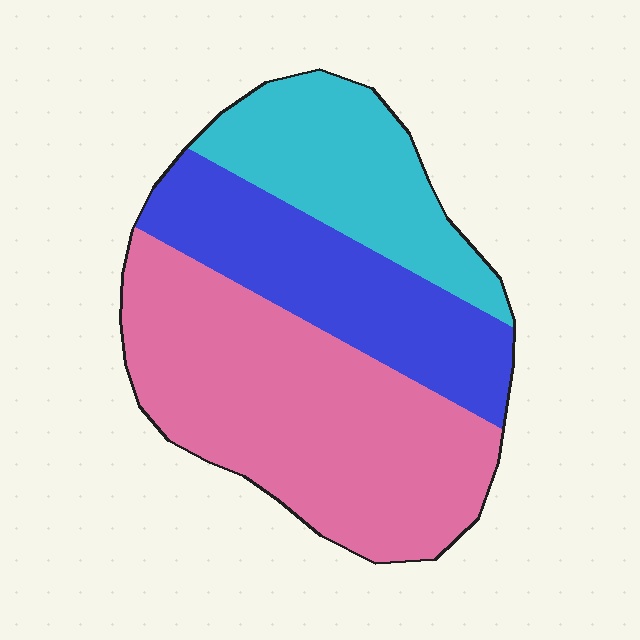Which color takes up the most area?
Pink, at roughly 50%.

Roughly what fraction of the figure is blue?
Blue takes up between a sixth and a third of the figure.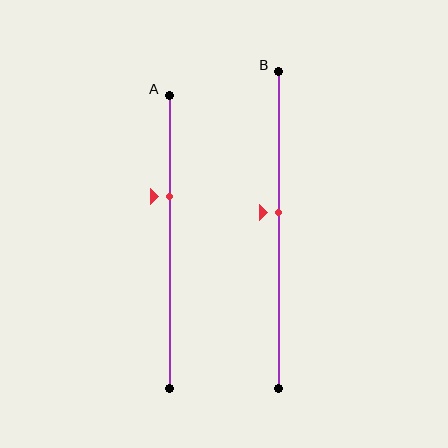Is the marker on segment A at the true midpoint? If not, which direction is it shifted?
No, the marker on segment A is shifted upward by about 16% of the segment length.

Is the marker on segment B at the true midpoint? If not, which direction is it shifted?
No, the marker on segment B is shifted upward by about 5% of the segment length.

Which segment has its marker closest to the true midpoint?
Segment B has its marker closest to the true midpoint.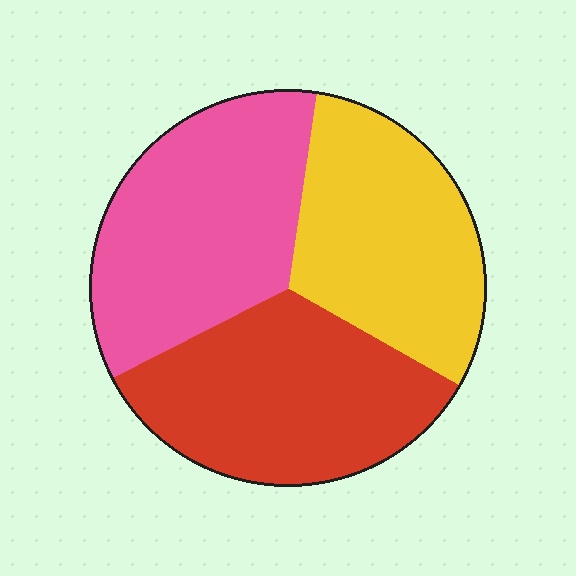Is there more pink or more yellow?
Pink.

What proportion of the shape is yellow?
Yellow covers roughly 30% of the shape.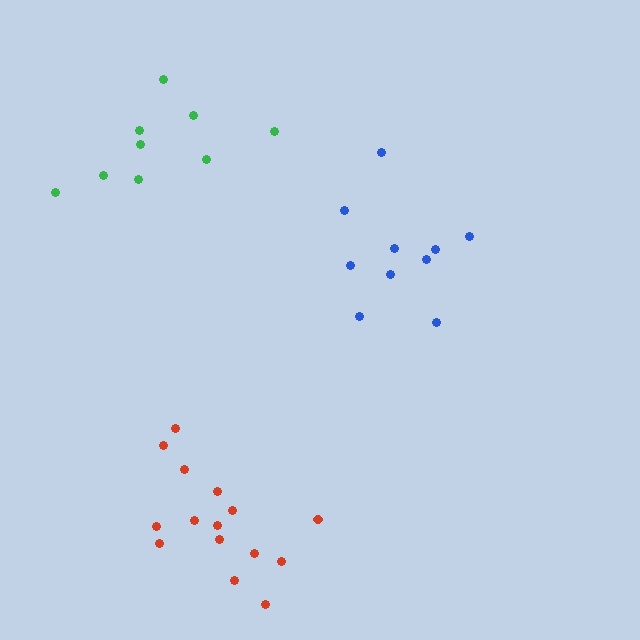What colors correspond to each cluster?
The clusters are colored: blue, green, red.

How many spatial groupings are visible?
There are 3 spatial groupings.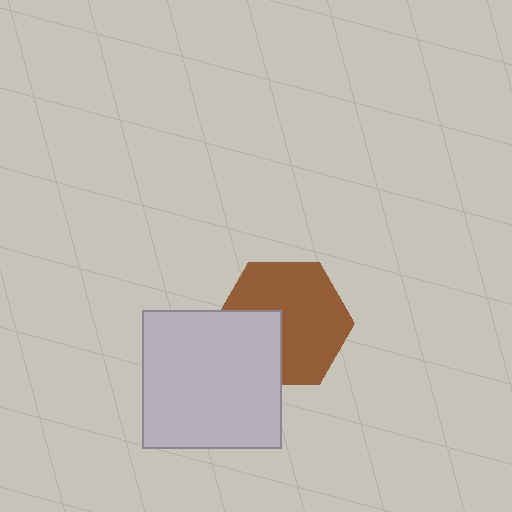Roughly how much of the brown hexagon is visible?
Most of it is visible (roughly 69%).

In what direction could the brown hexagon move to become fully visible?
The brown hexagon could move toward the upper-right. That would shift it out from behind the light gray square entirely.